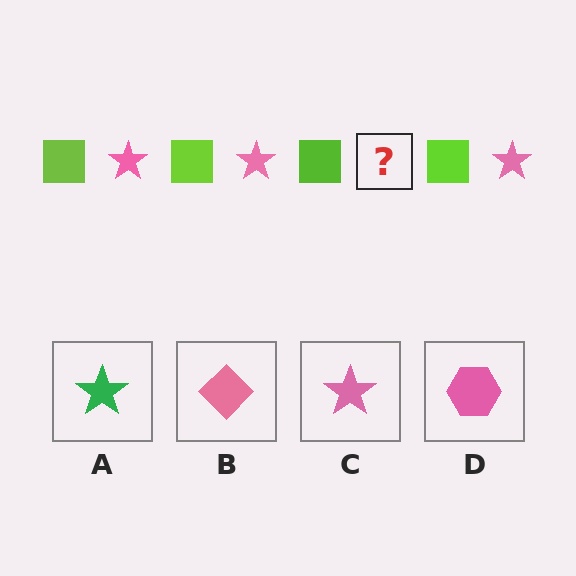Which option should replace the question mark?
Option C.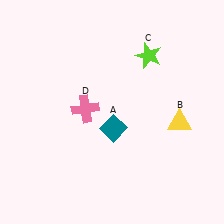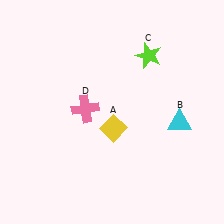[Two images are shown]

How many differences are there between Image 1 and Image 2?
There are 2 differences between the two images.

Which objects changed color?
A changed from teal to yellow. B changed from yellow to cyan.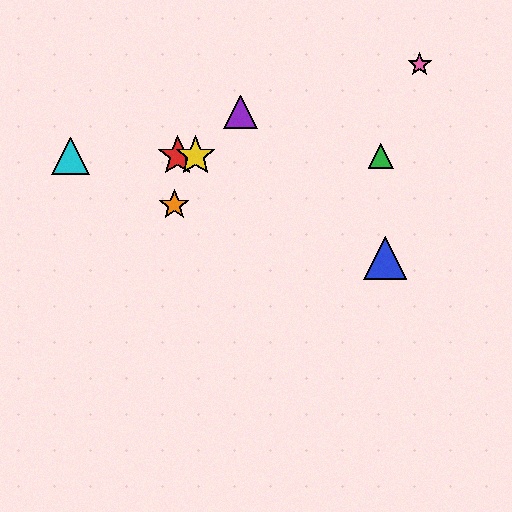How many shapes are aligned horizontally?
4 shapes (the red star, the green triangle, the yellow star, the cyan triangle) are aligned horizontally.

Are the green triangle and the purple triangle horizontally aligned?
No, the green triangle is at y≈156 and the purple triangle is at y≈112.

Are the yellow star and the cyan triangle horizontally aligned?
Yes, both are at y≈156.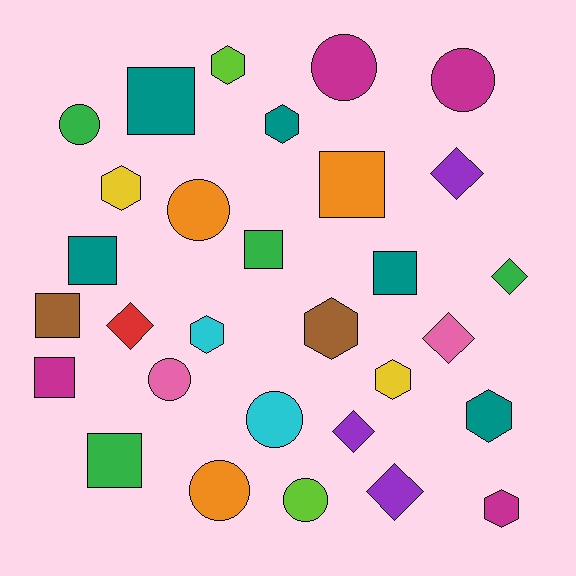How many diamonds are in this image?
There are 6 diamonds.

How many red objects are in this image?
There is 1 red object.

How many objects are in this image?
There are 30 objects.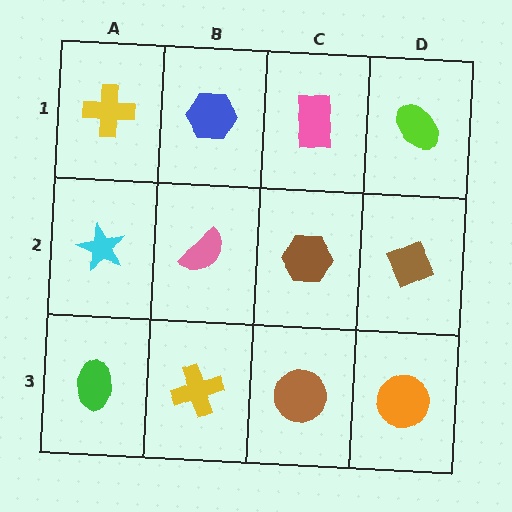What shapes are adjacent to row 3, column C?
A brown hexagon (row 2, column C), a yellow cross (row 3, column B), an orange circle (row 3, column D).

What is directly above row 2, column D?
A lime ellipse.